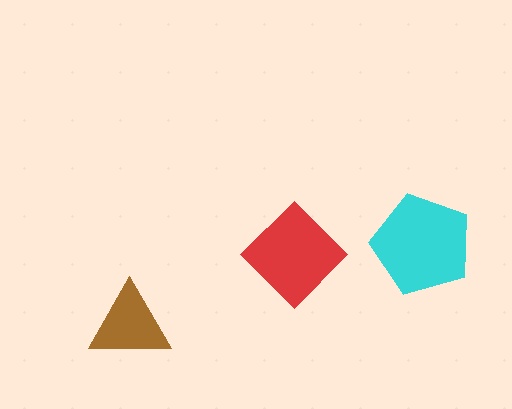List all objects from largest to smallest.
The cyan pentagon, the red diamond, the brown triangle.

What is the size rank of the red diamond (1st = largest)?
2nd.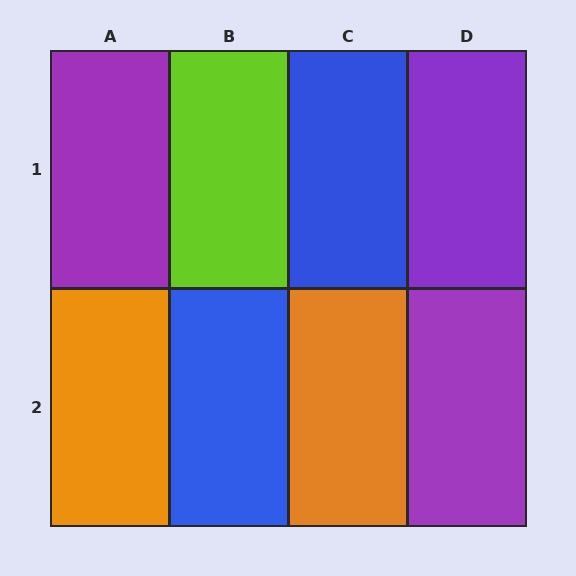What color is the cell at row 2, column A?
Orange.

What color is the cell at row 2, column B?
Blue.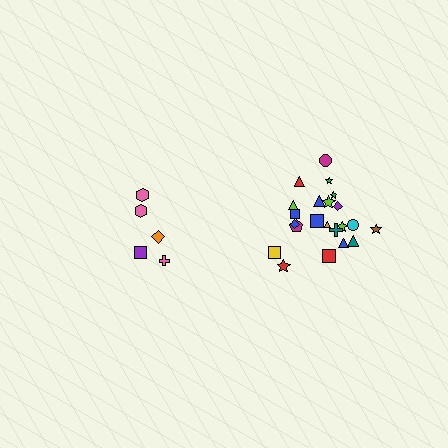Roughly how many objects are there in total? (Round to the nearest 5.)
Roughly 25 objects in total.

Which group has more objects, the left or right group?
The right group.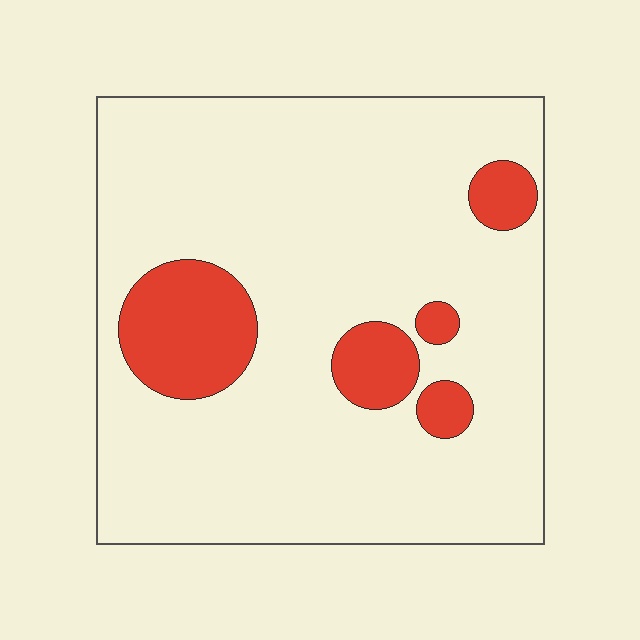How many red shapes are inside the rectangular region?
5.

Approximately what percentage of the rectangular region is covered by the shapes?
Approximately 15%.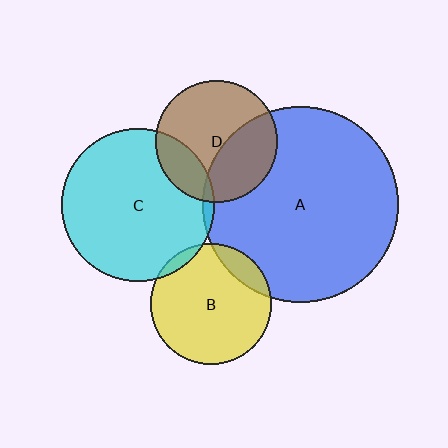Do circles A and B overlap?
Yes.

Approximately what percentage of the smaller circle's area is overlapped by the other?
Approximately 10%.